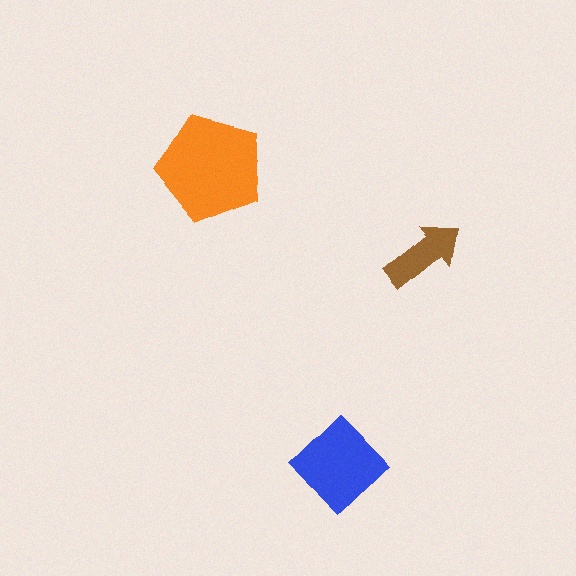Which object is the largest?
The orange pentagon.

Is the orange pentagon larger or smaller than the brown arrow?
Larger.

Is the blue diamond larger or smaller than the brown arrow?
Larger.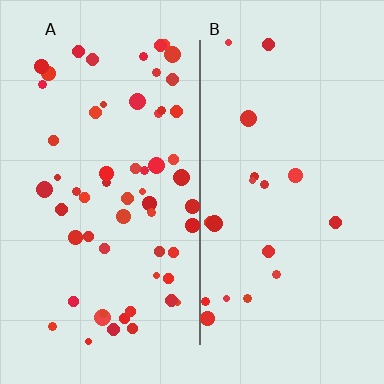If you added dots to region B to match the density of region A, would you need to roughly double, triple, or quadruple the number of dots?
Approximately triple.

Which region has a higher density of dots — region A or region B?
A (the left).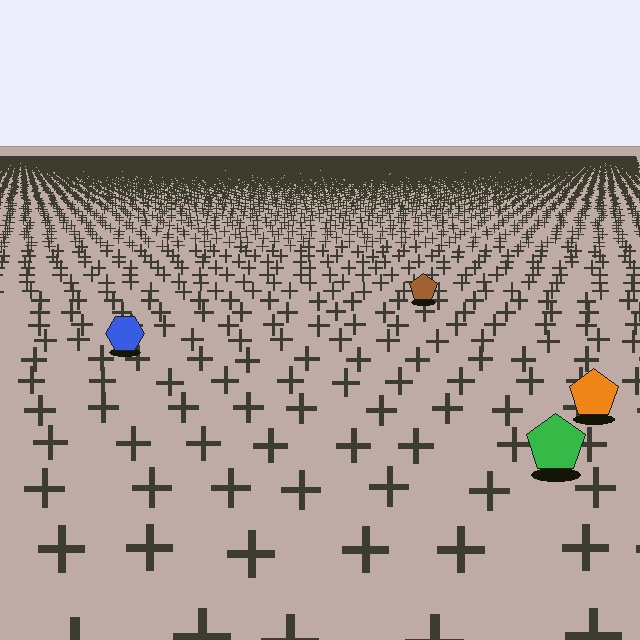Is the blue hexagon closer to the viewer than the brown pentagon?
Yes. The blue hexagon is closer — you can tell from the texture gradient: the ground texture is coarser near it.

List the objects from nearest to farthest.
From nearest to farthest: the green pentagon, the orange pentagon, the blue hexagon, the brown pentagon.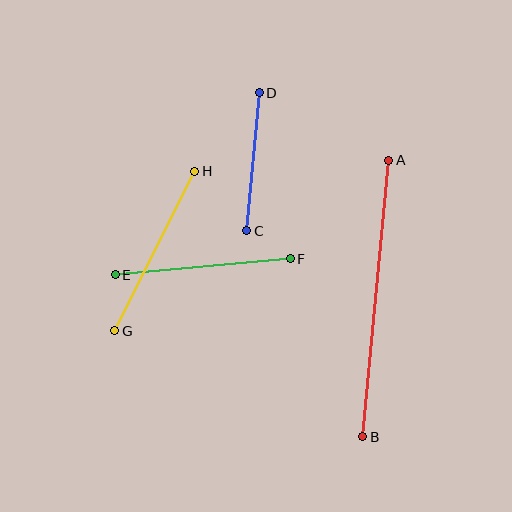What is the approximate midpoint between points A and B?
The midpoint is at approximately (376, 299) pixels.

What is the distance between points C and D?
The distance is approximately 138 pixels.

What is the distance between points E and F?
The distance is approximately 176 pixels.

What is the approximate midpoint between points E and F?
The midpoint is at approximately (203, 267) pixels.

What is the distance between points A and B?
The distance is approximately 277 pixels.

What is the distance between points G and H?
The distance is approximately 178 pixels.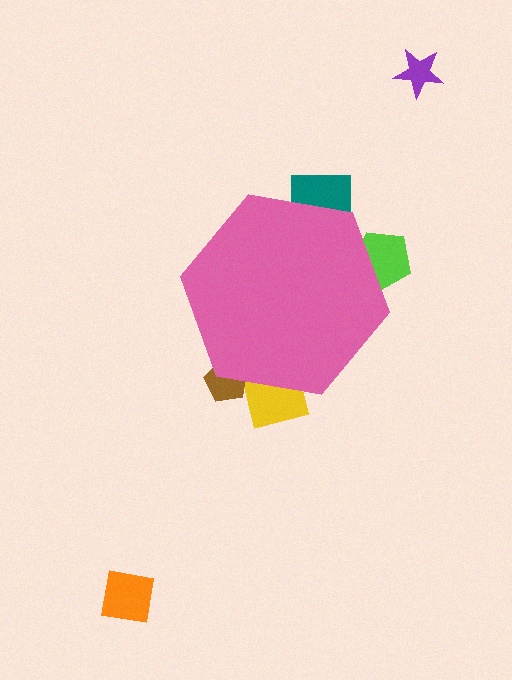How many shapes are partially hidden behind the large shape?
4 shapes are partially hidden.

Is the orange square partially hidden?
No, the orange square is fully visible.